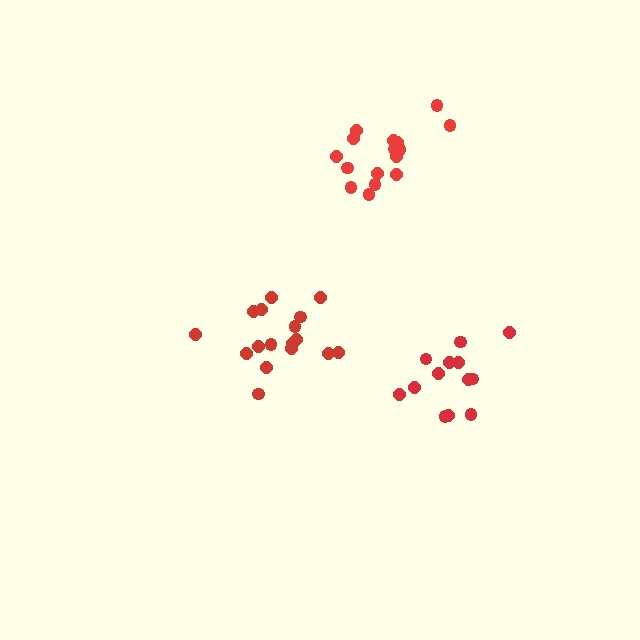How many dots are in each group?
Group 1: 17 dots, Group 2: 13 dots, Group 3: 16 dots (46 total).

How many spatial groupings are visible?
There are 3 spatial groupings.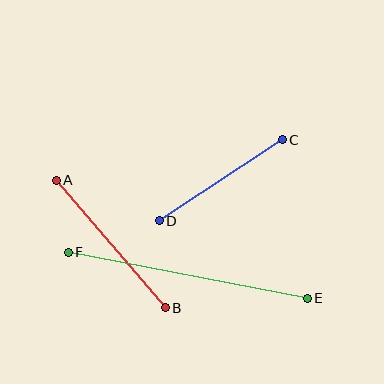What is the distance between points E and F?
The distance is approximately 243 pixels.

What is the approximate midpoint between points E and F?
The midpoint is at approximately (188, 275) pixels.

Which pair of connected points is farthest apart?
Points E and F are farthest apart.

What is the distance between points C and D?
The distance is approximately 147 pixels.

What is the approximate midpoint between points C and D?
The midpoint is at approximately (221, 180) pixels.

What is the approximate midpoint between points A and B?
The midpoint is at approximately (111, 244) pixels.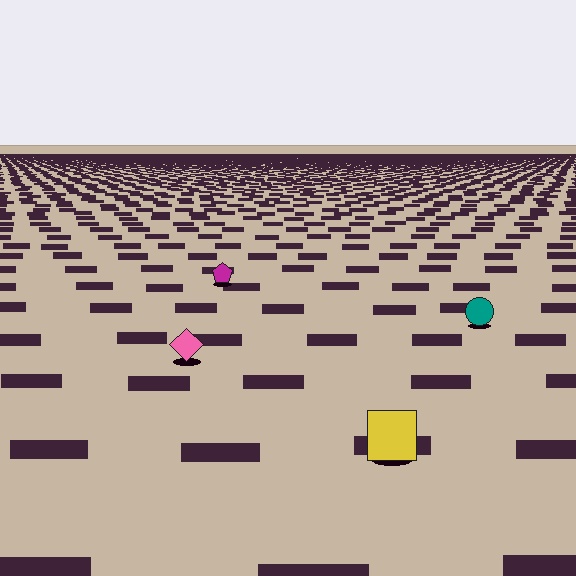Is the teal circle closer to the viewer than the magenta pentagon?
Yes. The teal circle is closer — you can tell from the texture gradient: the ground texture is coarser near it.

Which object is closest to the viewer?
The yellow square is closest. The texture marks near it are larger and more spread out.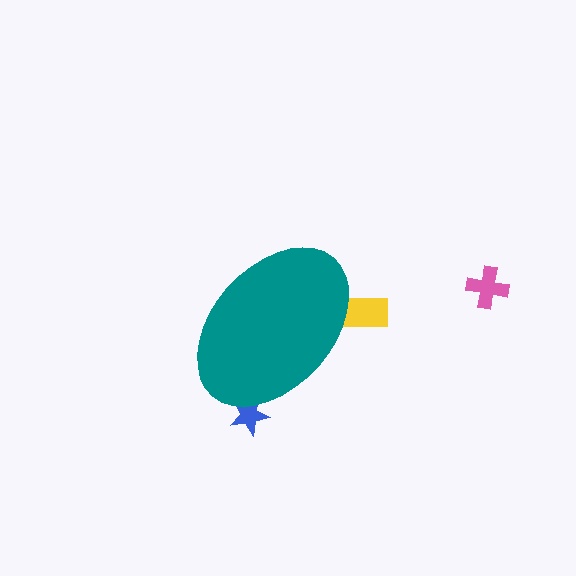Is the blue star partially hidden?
Yes, the blue star is partially hidden behind the teal ellipse.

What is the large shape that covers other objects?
A teal ellipse.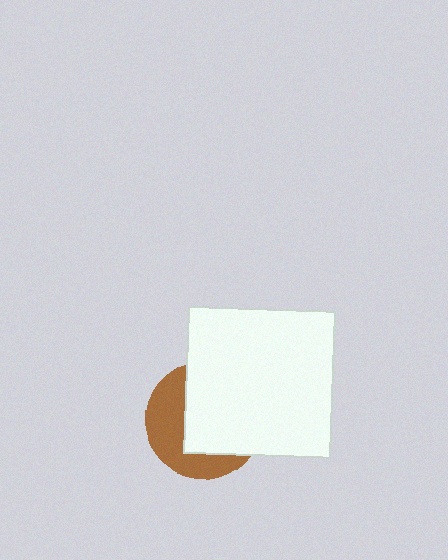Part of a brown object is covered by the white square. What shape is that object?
It is a circle.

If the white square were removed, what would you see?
You would see the complete brown circle.